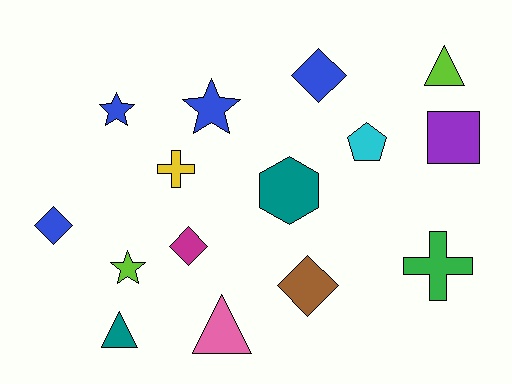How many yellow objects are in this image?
There is 1 yellow object.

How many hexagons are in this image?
There is 1 hexagon.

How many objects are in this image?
There are 15 objects.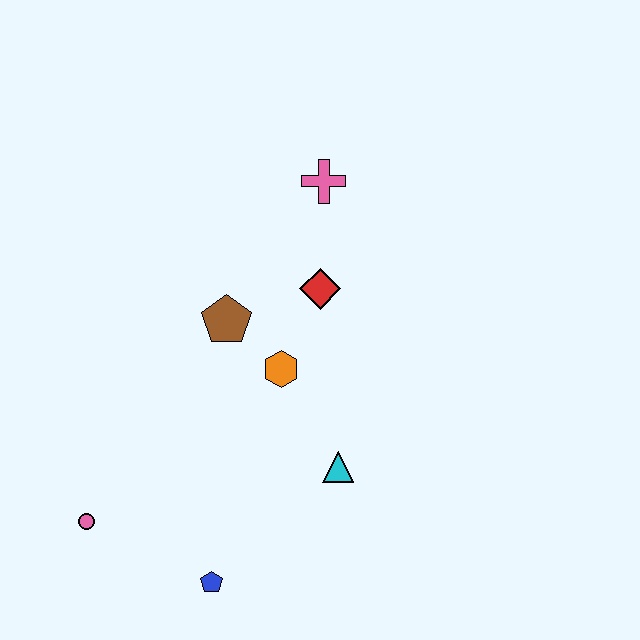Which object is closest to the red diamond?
The orange hexagon is closest to the red diamond.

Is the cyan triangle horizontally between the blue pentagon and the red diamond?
No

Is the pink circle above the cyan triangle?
No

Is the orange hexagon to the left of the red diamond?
Yes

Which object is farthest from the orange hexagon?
The pink circle is farthest from the orange hexagon.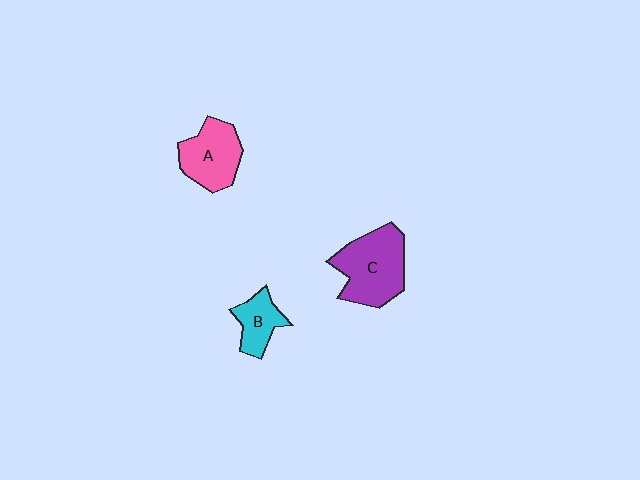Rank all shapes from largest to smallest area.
From largest to smallest: C (purple), A (pink), B (cyan).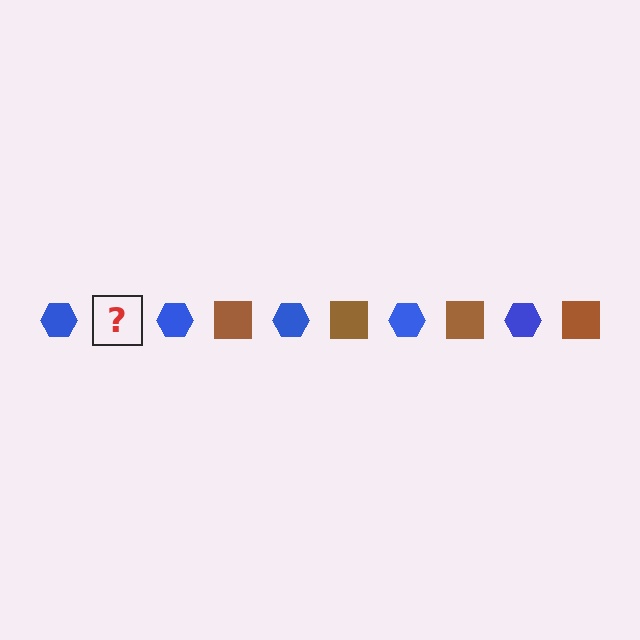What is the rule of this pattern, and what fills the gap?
The rule is that the pattern alternates between blue hexagon and brown square. The gap should be filled with a brown square.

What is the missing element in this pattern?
The missing element is a brown square.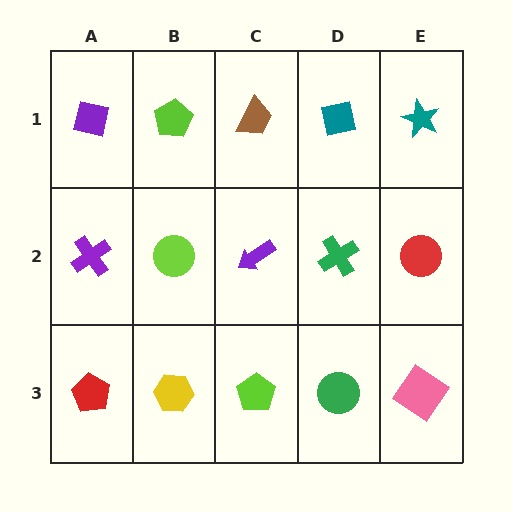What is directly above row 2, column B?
A lime pentagon.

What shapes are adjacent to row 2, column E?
A teal star (row 1, column E), a pink diamond (row 3, column E), a green cross (row 2, column D).